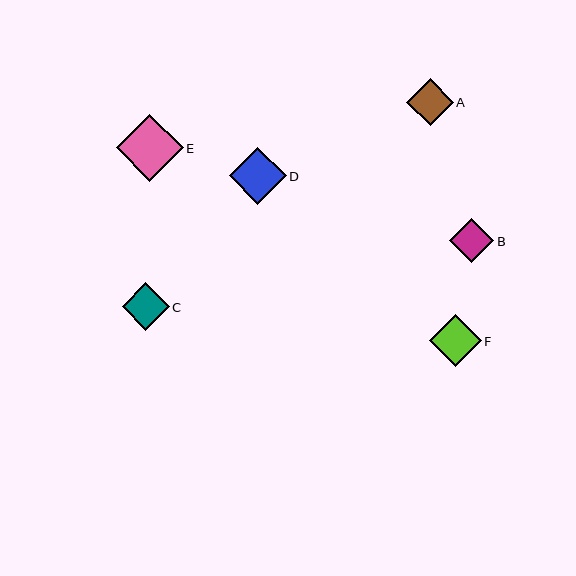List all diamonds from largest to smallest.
From largest to smallest: E, D, F, C, A, B.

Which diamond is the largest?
Diamond E is the largest with a size of approximately 67 pixels.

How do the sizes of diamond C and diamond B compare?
Diamond C and diamond B are approximately the same size.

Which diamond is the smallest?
Diamond B is the smallest with a size of approximately 44 pixels.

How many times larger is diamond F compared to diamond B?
Diamond F is approximately 1.2 times the size of diamond B.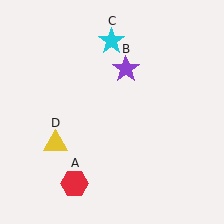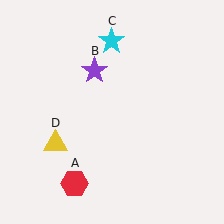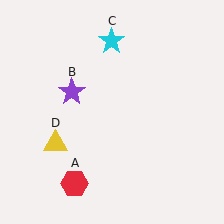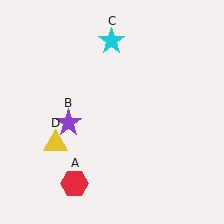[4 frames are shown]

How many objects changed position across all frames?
1 object changed position: purple star (object B).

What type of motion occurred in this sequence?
The purple star (object B) rotated counterclockwise around the center of the scene.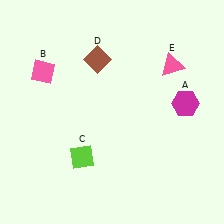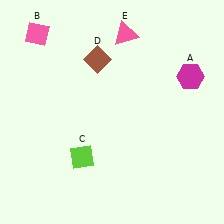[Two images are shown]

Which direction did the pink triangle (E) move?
The pink triangle (E) moved left.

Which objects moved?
The objects that moved are: the magenta hexagon (A), the pink diamond (B), the pink triangle (E).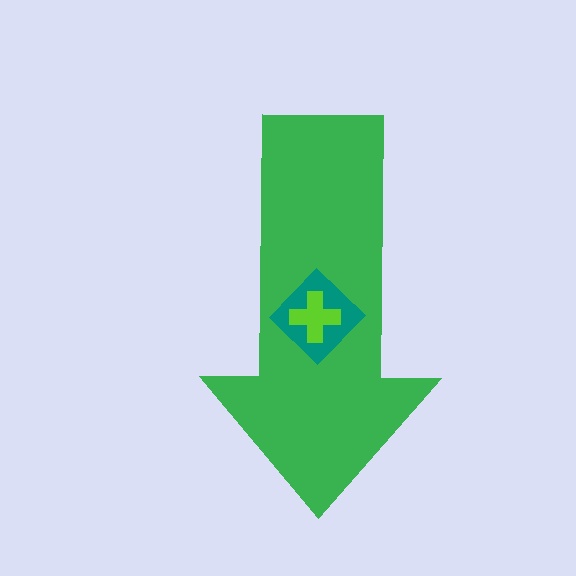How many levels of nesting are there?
3.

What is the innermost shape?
The lime cross.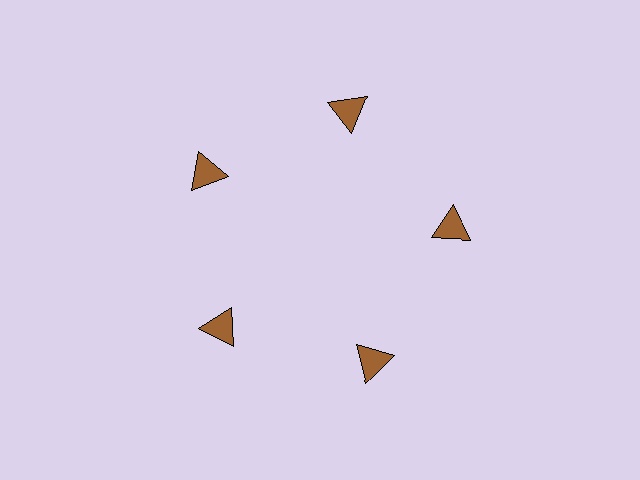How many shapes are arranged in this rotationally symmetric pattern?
There are 5 shapes, arranged in 5 groups of 1.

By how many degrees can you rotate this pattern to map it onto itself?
The pattern maps onto itself every 72 degrees of rotation.